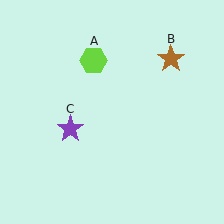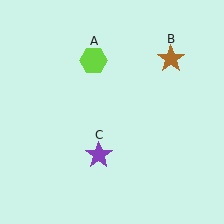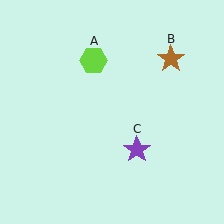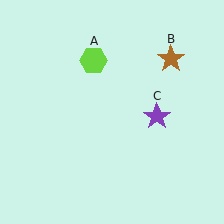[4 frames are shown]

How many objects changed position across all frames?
1 object changed position: purple star (object C).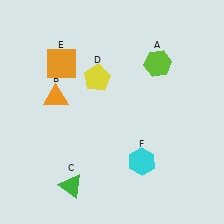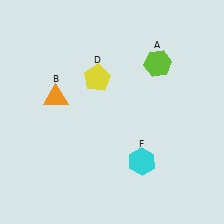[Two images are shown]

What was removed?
The green triangle (C), the orange square (E) were removed in Image 2.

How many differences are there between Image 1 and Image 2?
There are 2 differences between the two images.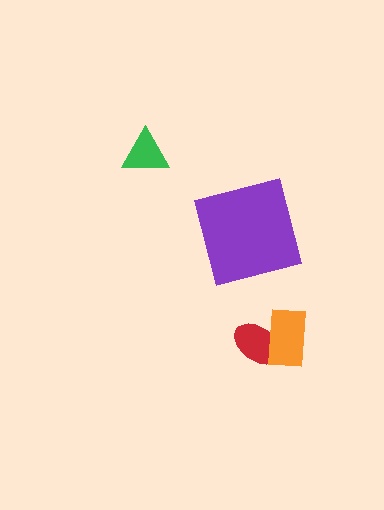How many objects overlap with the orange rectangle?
1 object overlaps with the orange rectangle.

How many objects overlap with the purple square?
0 objects overlap with the purple square.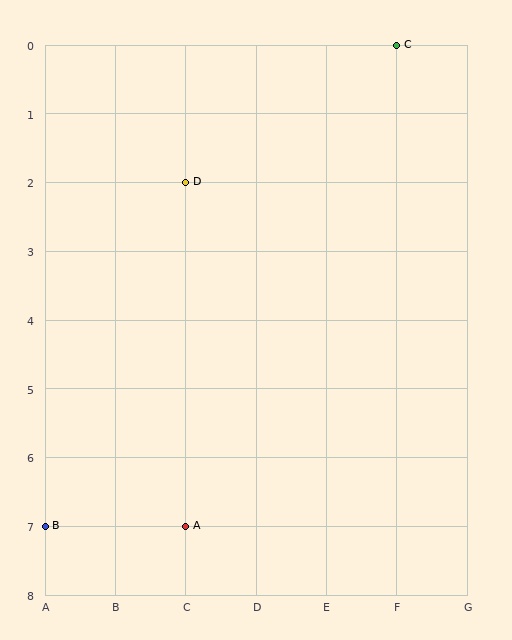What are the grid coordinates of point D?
Point D is at grid coordinates (C, 2).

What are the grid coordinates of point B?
Point B is at grid coordinates (A, 7).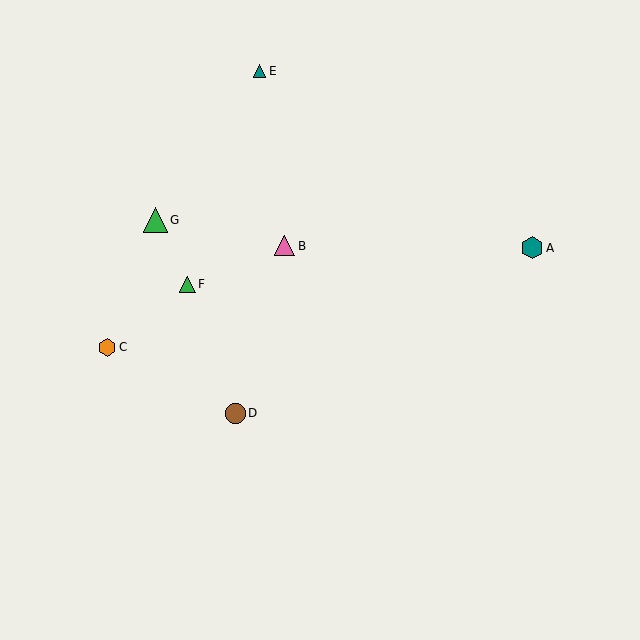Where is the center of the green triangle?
The center of the green triangle is at (187, 284).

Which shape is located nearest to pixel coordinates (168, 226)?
The green triangle (labeled G) at (155, 220) is nearest to that location.